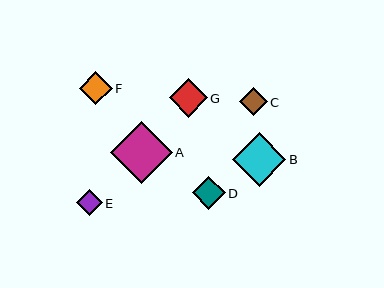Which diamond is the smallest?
Diamond E is the smallest with a size of approximately 25 pixels.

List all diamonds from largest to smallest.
From largest to smallest: A, B, G, D, F, C, E.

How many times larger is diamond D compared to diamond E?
Diamond D is approximately 1.3 times the size of diamond E.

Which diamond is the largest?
Diamond A is the largest with a size of approximately 62 pixels.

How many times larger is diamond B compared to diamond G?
Diamond B is approximately 1.4 times the size of diamond G.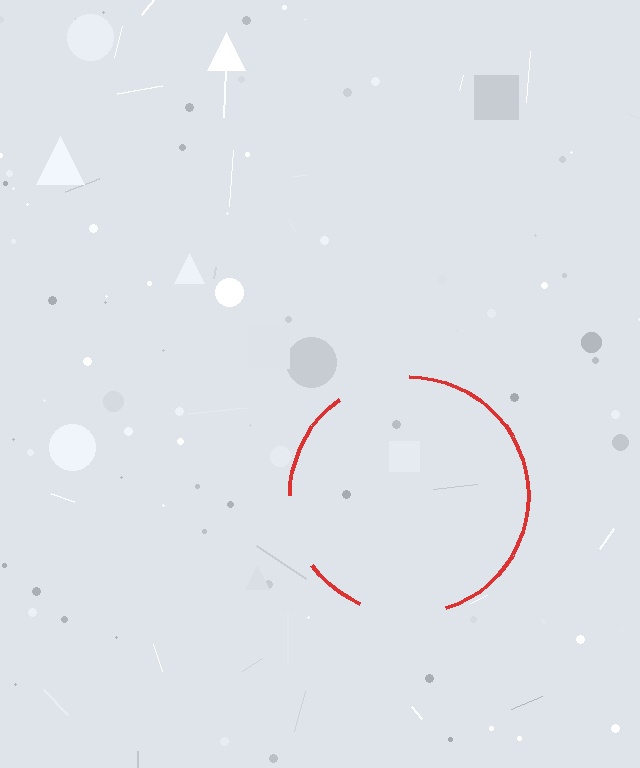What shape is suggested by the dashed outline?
The dashed outline suggests a circle.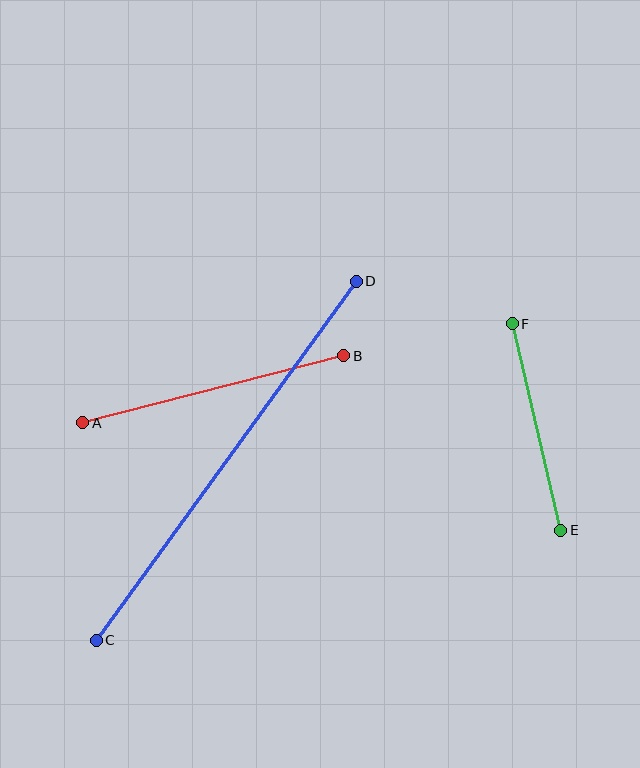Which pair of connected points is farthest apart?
Points C and D are farthest apart.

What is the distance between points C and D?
The distance is approximately 443 pixels.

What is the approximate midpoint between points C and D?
The midpoint is at approximately (226, 461) pixels.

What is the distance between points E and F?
The distance is approximately 212 pixels.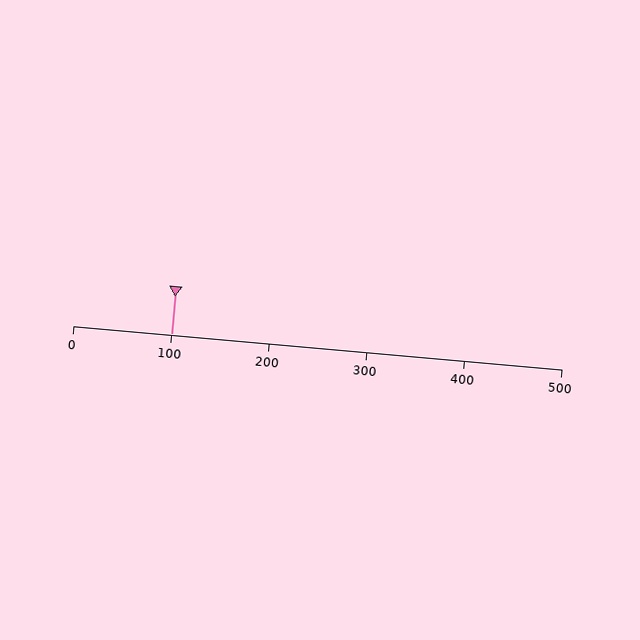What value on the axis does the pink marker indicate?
The marker indicates approximately 100.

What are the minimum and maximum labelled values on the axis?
The axis runs from 0 to 500.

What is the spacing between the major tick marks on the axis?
The major ticks are spaced 100 apart.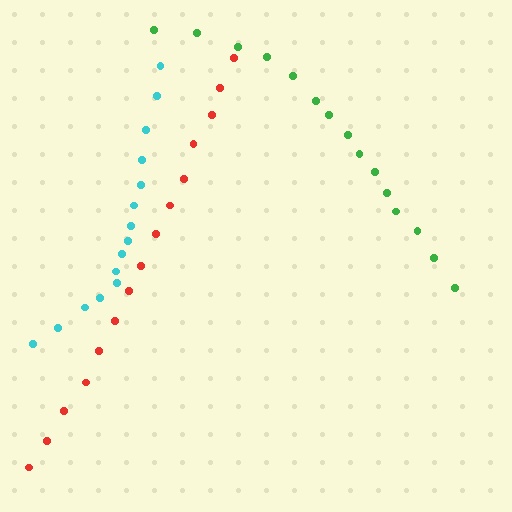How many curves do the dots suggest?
There are 3 distinct paths.